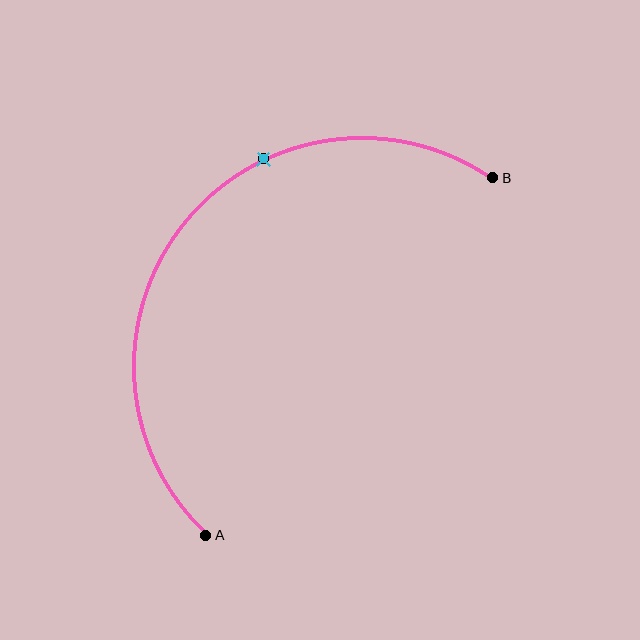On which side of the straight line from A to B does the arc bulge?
The arc bulges above and to the left of the straight line connecting A and B.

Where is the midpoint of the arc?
The arc midpoint is the point on the curve farthest from the straight line joining A and B. It sits above and to the left of that line.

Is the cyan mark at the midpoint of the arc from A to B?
No. The cyan mark lies on the arc but is closer to endpoint B. The arc midpoint would be at the point on the curve equidistant along the arc from both A and B.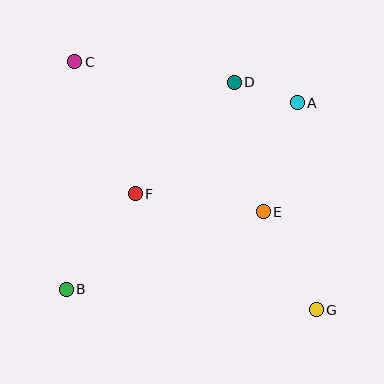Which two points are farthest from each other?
Points C and G are farthest from each other.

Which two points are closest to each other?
Points A and D are closest to each other.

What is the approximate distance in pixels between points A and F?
The distance between A and F is approximately 186 pixels.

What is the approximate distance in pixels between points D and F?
The distance between D and F is approximately 149 pixels.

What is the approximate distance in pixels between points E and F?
The distance between E and F is approximately 129 pixels.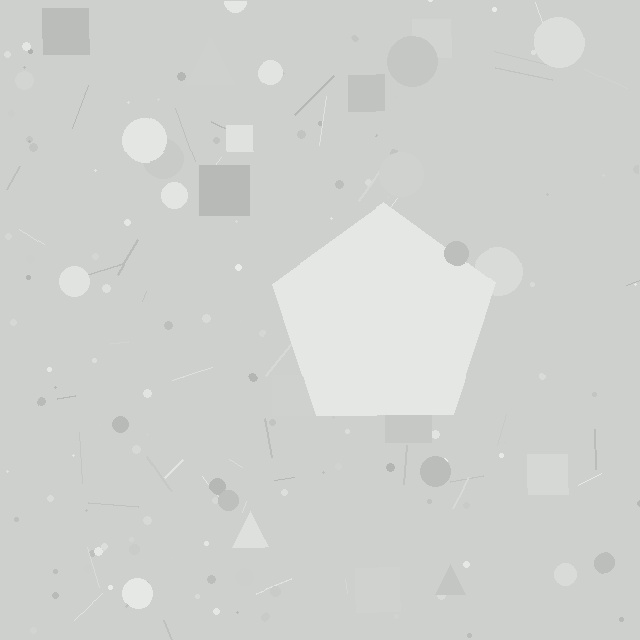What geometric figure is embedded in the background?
A pentagon is embedded in the background.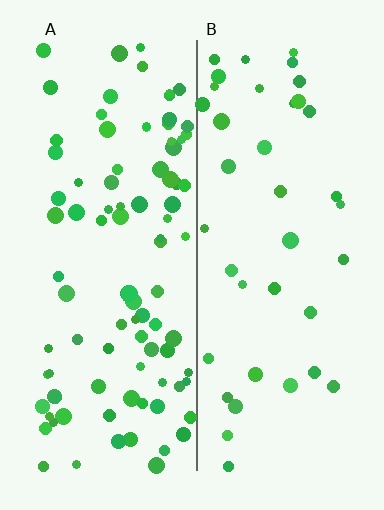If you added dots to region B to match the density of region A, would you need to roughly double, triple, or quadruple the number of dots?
Approximately double.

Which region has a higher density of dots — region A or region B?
A (the left).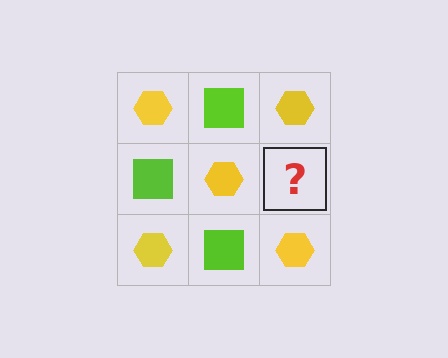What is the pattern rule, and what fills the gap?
The rule is that it alternates yellow hexagon and lime square in a checkerboard pattern. The gap should be filled with a lime square.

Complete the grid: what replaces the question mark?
The question mark should be replaced with a lime square.